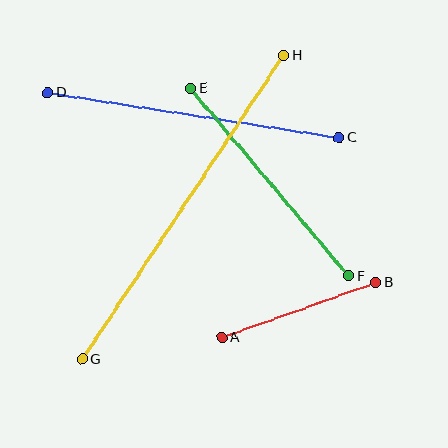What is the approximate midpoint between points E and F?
The midpoint is at approximately (269, 182) pixels.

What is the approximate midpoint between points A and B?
The midpoint is at approximately (299, 310) pixels.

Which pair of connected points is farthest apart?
Points G and H are farthest apart.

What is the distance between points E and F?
The distance is approximately 245 pixels.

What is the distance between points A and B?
The distance is approximately 163 pixels.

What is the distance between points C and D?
The distance is approximately 295 pixels.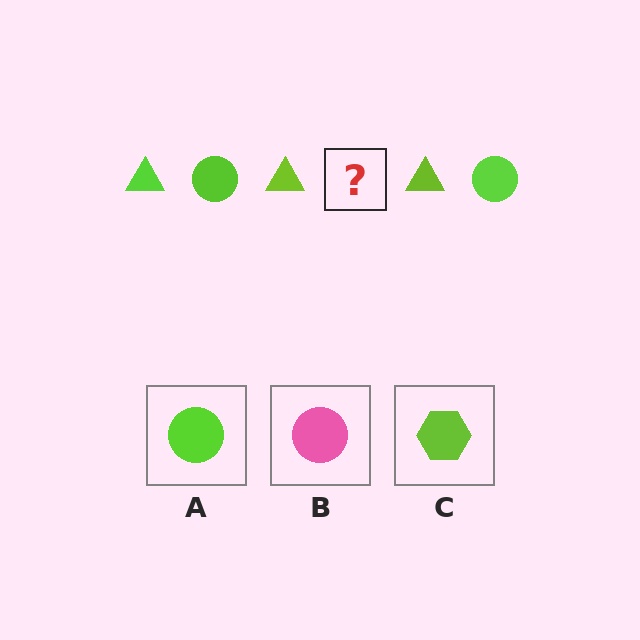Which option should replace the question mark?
Option A.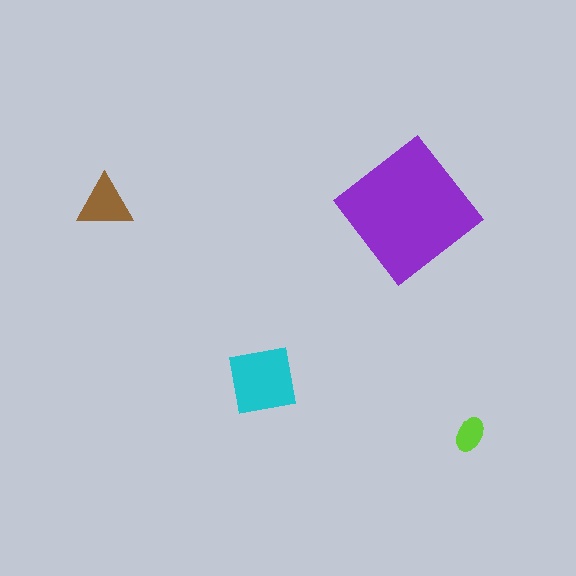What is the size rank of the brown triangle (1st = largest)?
3rd.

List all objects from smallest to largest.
The lime ellipse, the brown triangle, the cyan square, the purple diamond.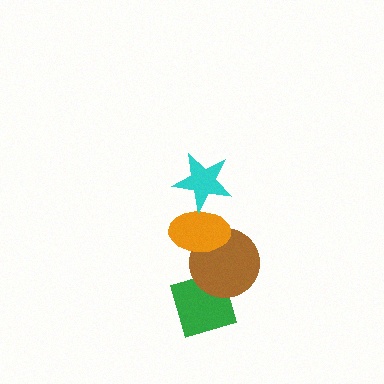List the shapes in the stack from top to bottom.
From top to bottom: the cyan star, the orange ellipse, the brown circle, the green diamond.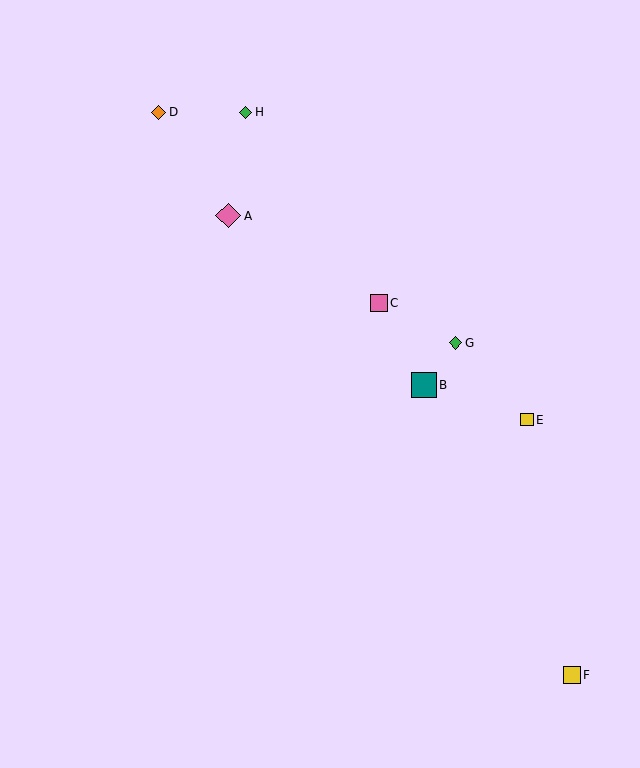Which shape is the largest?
The pink diamond (labeled A) is the largest.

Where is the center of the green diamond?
The center of the green diamond is at (455, 343).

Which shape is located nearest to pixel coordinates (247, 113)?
The green diamond (labeled H) at (246, 112) is nearest to that location.